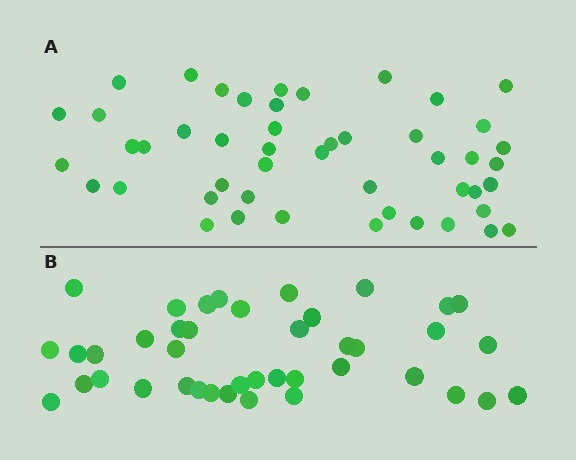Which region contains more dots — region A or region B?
Region A (the top region) has more dots.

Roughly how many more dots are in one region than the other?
Region A has roughly 8 or so more dots than region B.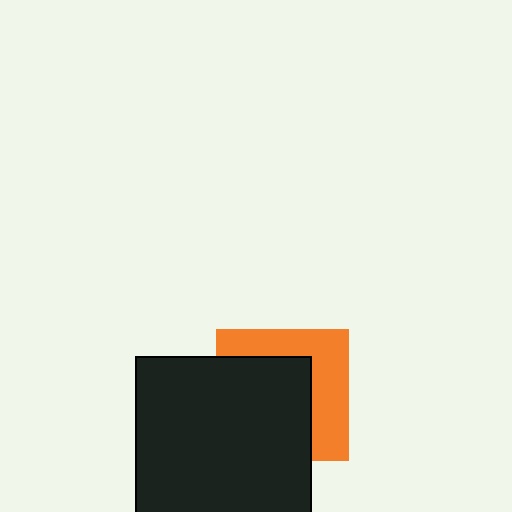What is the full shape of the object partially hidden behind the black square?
The partially hidden object is an orange square.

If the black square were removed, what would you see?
You would see the complete orange square.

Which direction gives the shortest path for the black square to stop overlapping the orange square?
Moving toward the lower-left gives the shortest separation.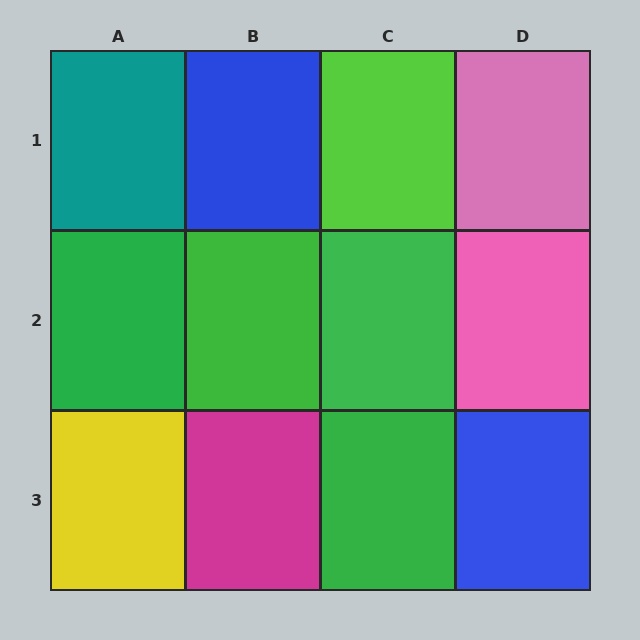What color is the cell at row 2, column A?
Green.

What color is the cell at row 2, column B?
Green.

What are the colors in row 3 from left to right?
Yellow, magenta, green, blue.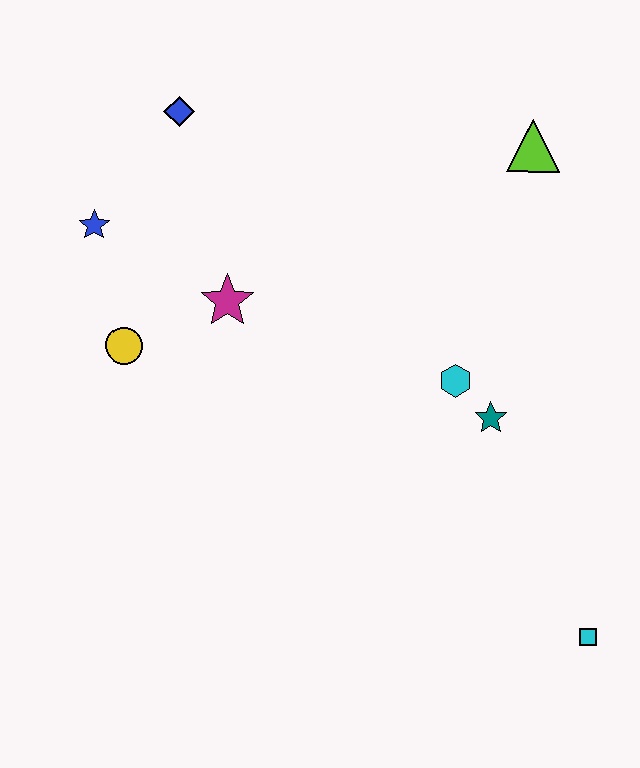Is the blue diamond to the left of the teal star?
Yes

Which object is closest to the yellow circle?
The magenta star is closest to the yellow circle.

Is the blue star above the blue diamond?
No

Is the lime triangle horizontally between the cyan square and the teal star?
Yes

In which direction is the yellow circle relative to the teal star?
The yellow circle is to the left of the teal star.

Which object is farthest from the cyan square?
The blue diamond is farthest from the cyan square.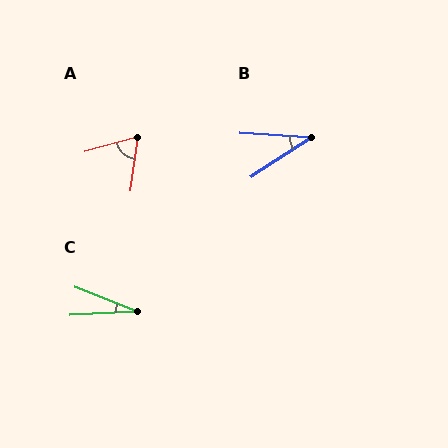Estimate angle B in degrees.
Approximately 37 degrees.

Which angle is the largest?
A, at approximately 66 degrees.